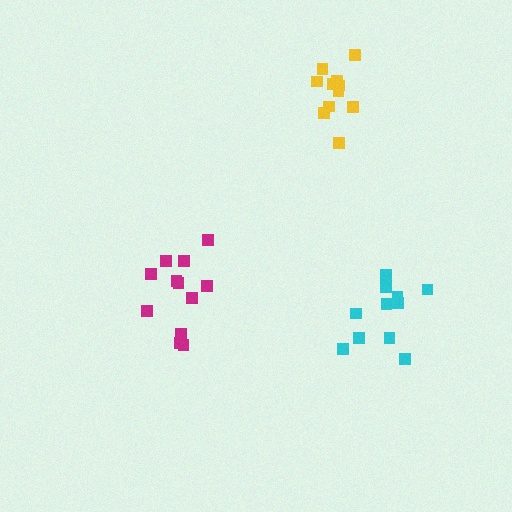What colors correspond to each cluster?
The clusters are colored: magenta, cyan, yellow.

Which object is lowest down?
The cyan cluster is bottommost.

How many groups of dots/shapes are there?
There are 3 groups.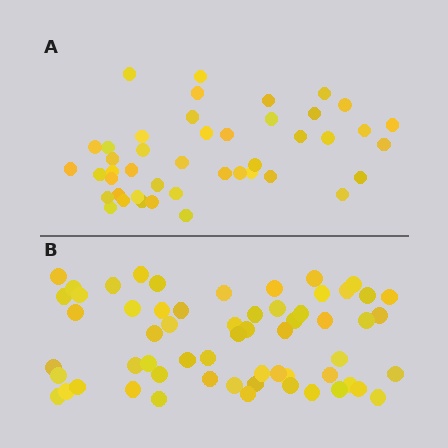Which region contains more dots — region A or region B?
Region B (the bottom region) has more dots.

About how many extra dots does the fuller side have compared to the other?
Region B has approximately 15 more dots than region A.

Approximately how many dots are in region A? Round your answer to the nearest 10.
About 40 dots. (The exact count is 44, which rounds to 40.)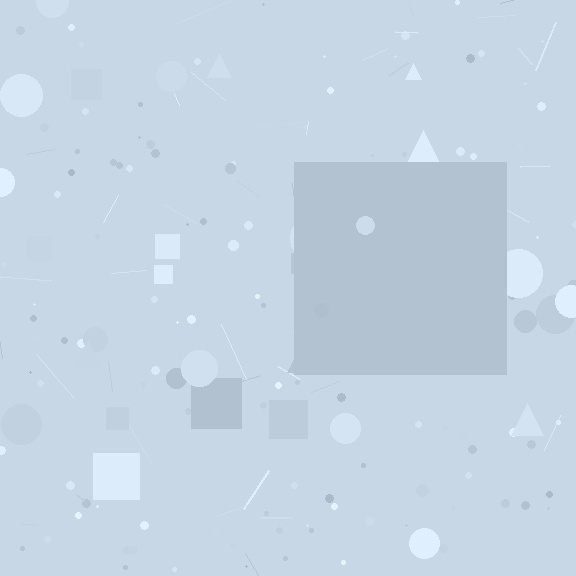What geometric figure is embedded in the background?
A square is embedded in the background.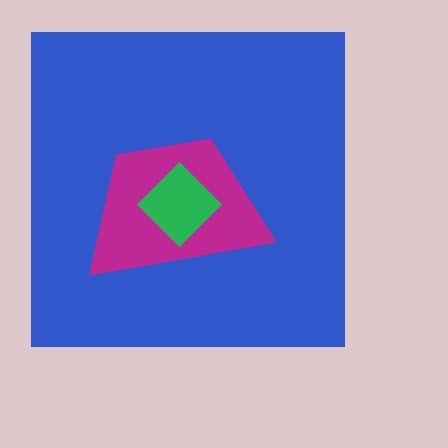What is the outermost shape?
The blue square.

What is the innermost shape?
The green diamond.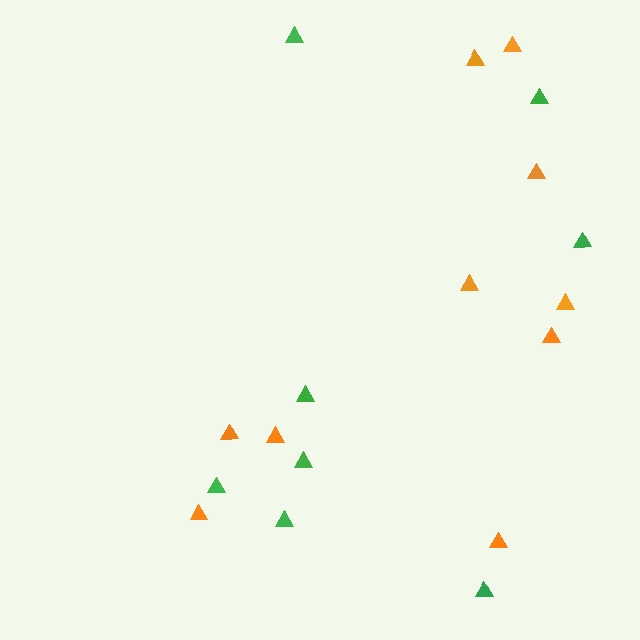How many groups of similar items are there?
There are 2 groups: one group of orange triangles (10) and one group of green triangles (8).